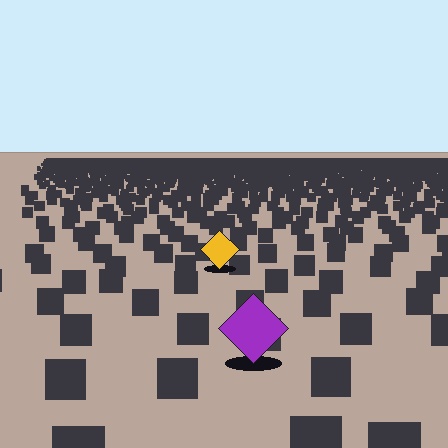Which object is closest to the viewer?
The purple diamond is closest. The texture marks near it are larger and more spread out.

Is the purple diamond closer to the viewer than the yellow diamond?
Yes. The purple diamond is closer — you can tell from the texture gradient: the ground texture is coarser near it.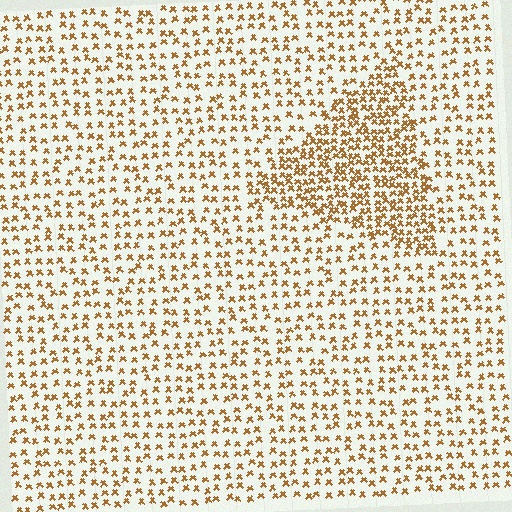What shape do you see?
I see a triangle.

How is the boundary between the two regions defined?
The boundary is defined by a change in element density (approximately 2.0x ratio). All elements are the same color, size, and shape.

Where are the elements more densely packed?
The elements are more densely packed inside the triangle boundary.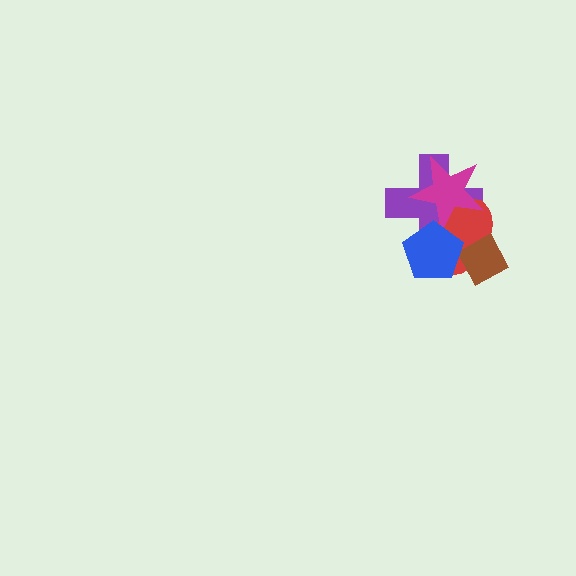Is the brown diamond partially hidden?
Yes, it is partially covered by another shape.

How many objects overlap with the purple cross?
3 objects overlap with the purple cross.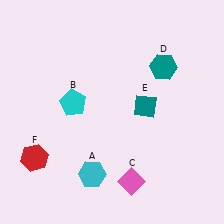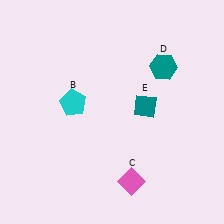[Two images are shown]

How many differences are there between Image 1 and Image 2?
There are 2 differences between the two images.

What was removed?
The red hexagon (F), the cyan hexagon (A) were removed in Image 2.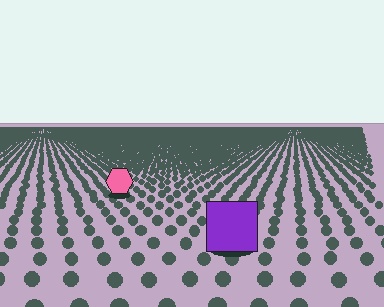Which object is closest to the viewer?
The purple square is closest. The texture marks near it are larger and more spread out.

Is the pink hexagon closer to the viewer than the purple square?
No. The purple square is closer — you can tell from the texture gradient: the ground texture is coarser near it.